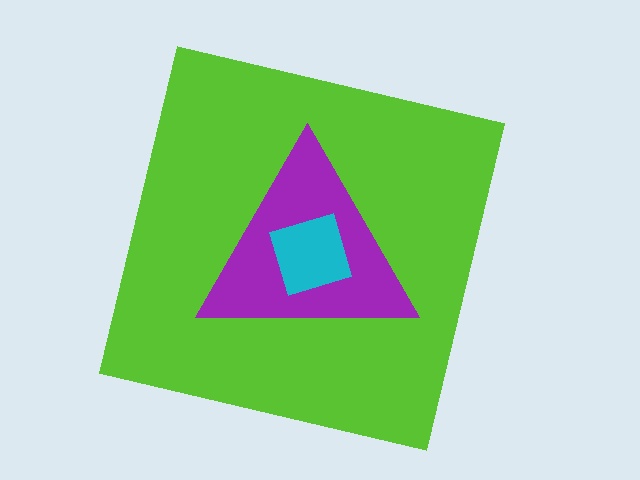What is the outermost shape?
The lime square.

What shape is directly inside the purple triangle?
The cyan diamond.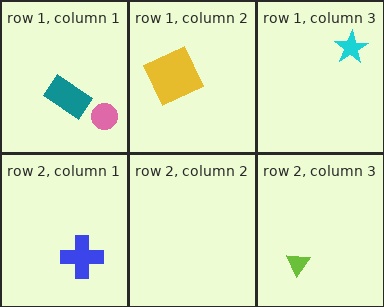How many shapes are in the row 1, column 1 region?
2.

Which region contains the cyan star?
The row 1, column 3 region.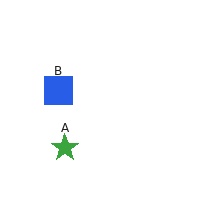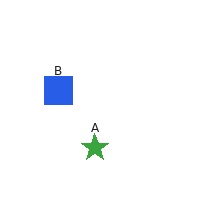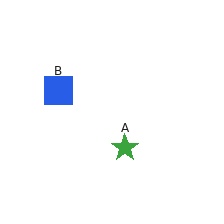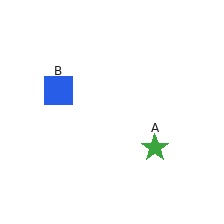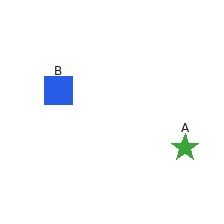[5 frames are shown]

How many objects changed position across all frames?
1 object changed position: green star (object A).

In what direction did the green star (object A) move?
The green star (object A) moved right.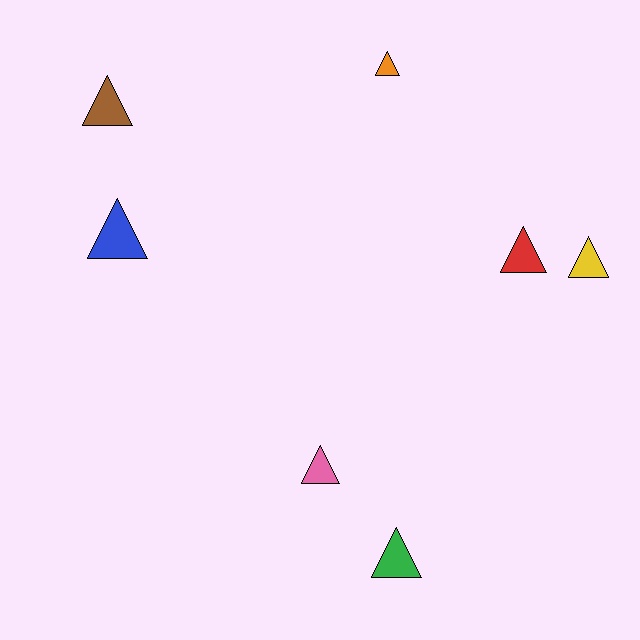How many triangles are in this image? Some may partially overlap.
There are 7 triangles.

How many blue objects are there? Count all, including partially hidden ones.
There is 1 blue object.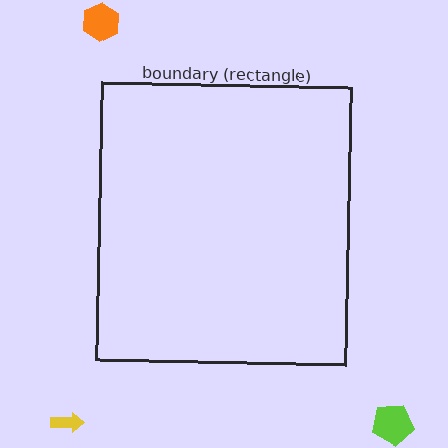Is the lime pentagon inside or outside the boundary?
Outside.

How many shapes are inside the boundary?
0 inside, 3 outside.